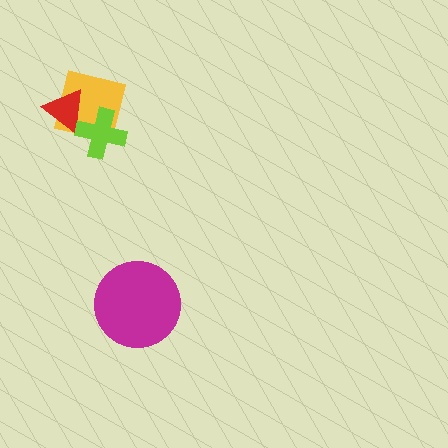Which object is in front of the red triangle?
The lime cross is in front of the red triangle.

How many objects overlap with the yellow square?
2 objects overlap with the yellow square.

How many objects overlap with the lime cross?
2 objects overlap with the lime cross.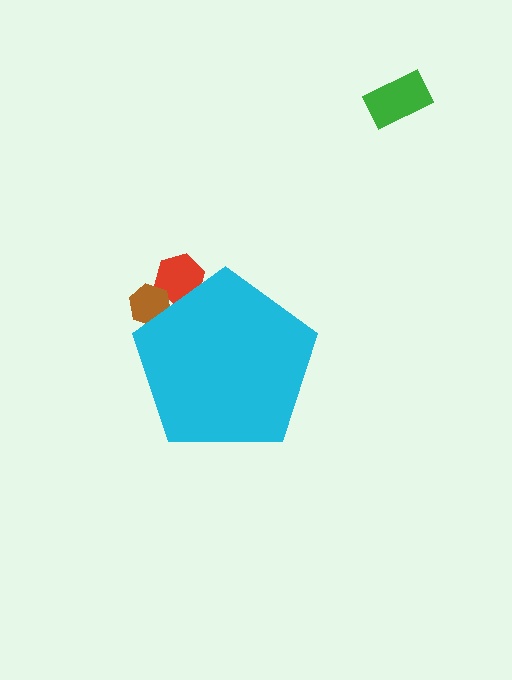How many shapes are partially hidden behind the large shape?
2 shapes are partially hidden.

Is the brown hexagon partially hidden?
Yes, the brown hexagon is partially hidden behind the cyan pentagon.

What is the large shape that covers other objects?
A cyan pentagon.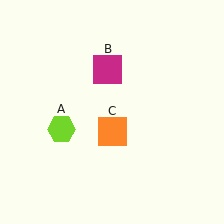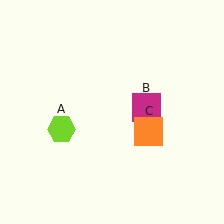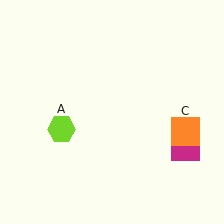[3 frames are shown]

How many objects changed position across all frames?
2 objects changed position: magenta square (object B), orange square (object C).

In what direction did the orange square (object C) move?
The orange square (object C) moved right.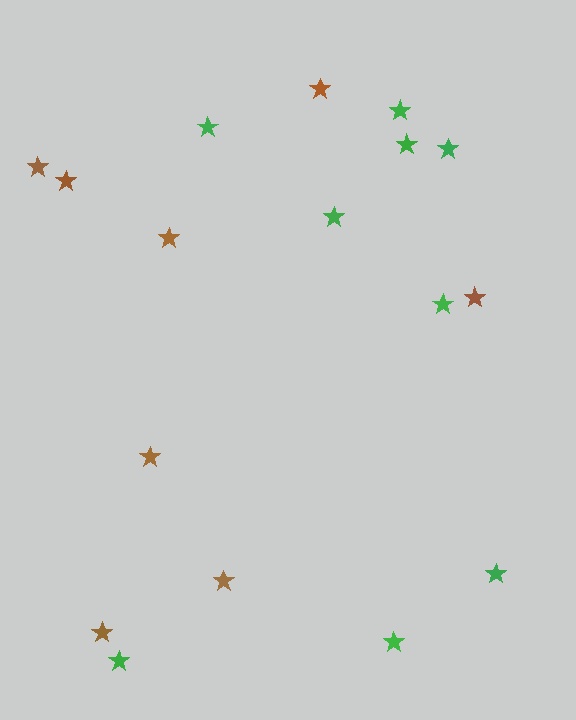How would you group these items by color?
There are 2 groups: one group of green stars (9) and one group of brown stars (8).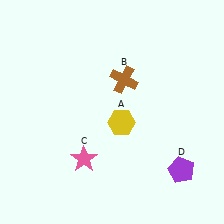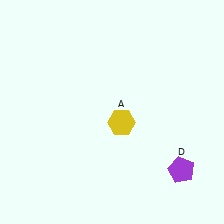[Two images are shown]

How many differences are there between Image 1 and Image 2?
There are 2 differences between the two images.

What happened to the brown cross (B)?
The brown cross (B) was removed in Image 2. It was in the top-right area of Image 1.